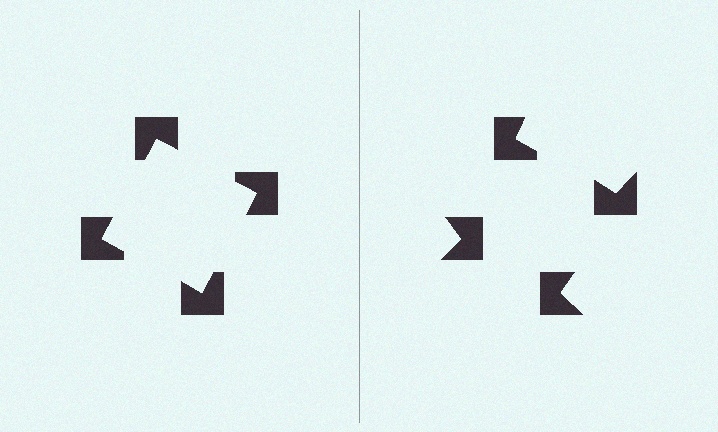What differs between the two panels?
The notched squares are positioned identically on both sides; only the wedge orientations differ. On the left they align to a square; on the right they are misaligned.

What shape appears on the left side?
An illusory square.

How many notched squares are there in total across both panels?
8 — 4 on each side.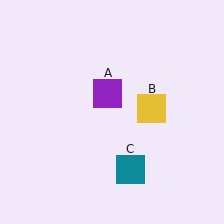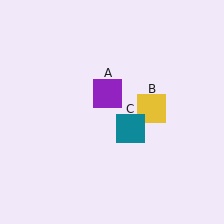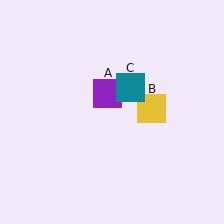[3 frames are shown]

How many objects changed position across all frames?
1 object changed position: teal square (object C).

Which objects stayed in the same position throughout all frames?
Purple square (object A) and yellow square (object B) remained stationary.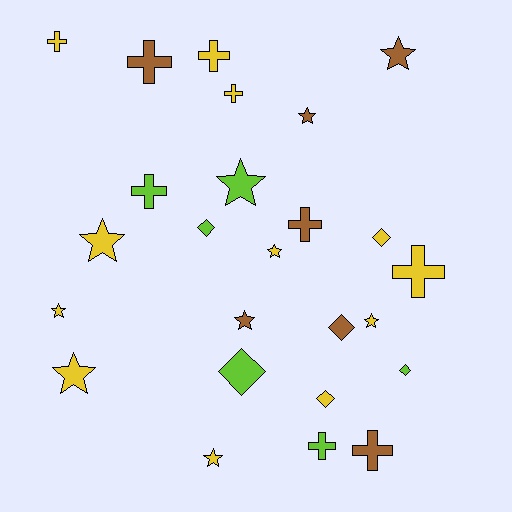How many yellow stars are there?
There are 6 yellow stars.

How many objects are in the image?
There are 25 objects.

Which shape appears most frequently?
Star, with 10 objects.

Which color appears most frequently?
Yellow, with 12 objects.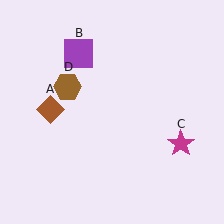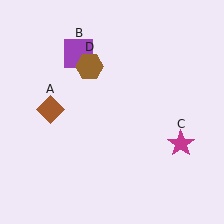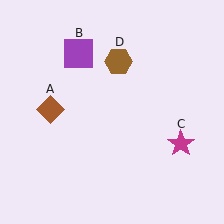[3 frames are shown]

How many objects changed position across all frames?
1 object changed position: brown hexagon (object D).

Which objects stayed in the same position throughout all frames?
Brown diamond (object A) and purple square (object B) and magenta star (object C) remained stationary.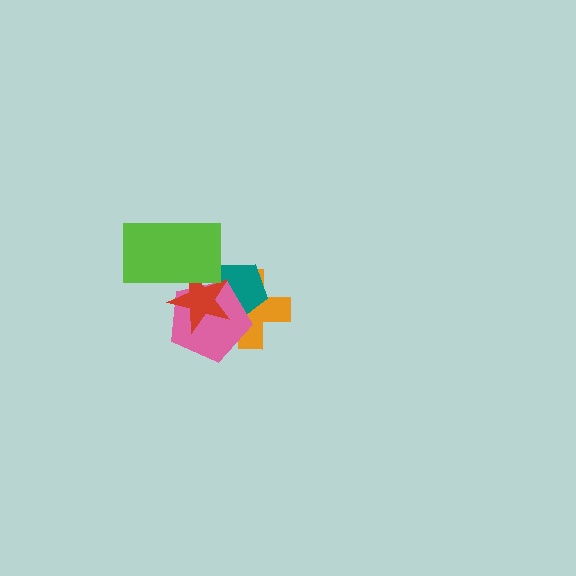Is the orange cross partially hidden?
Yes, it is partially covered by another shape.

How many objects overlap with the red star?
4 objects overlap with the red star.